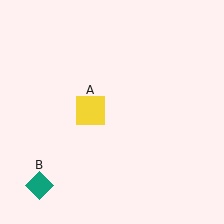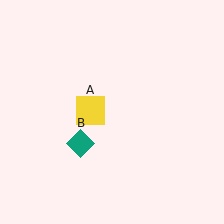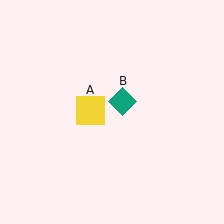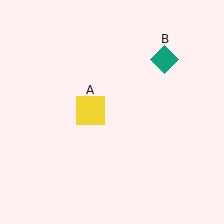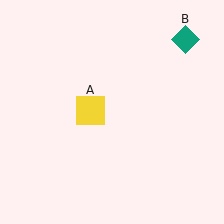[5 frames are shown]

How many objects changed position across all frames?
1 object changed position: teal diamond (object B).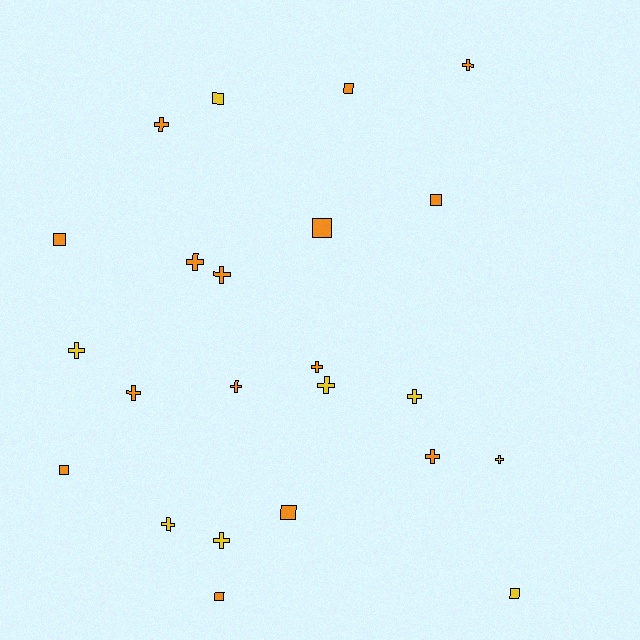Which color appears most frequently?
Orange, with 15 objects.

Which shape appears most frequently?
Cross, with 14 objects.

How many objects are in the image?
There are 23 objects.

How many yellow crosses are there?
There are 6 yellow crosses.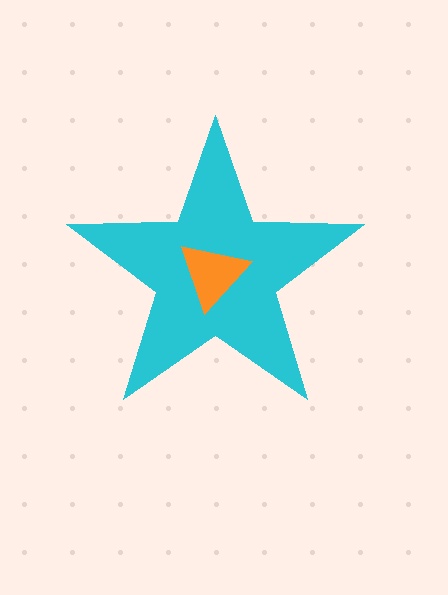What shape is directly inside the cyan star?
The orange triangle.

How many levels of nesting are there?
2.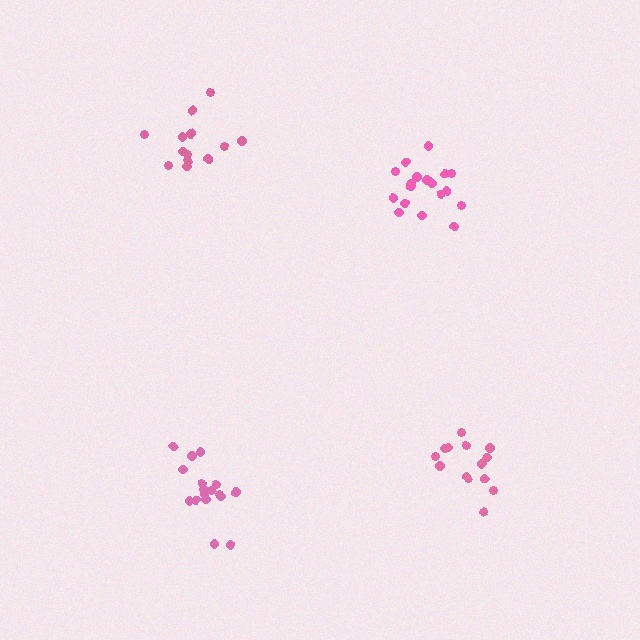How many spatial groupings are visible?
There are 4 spatial groupings.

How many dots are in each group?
Group 1: 19 dots, Group 2: 17 dots, Group 3: 14 dots, Group 4: 13 dots (63 total).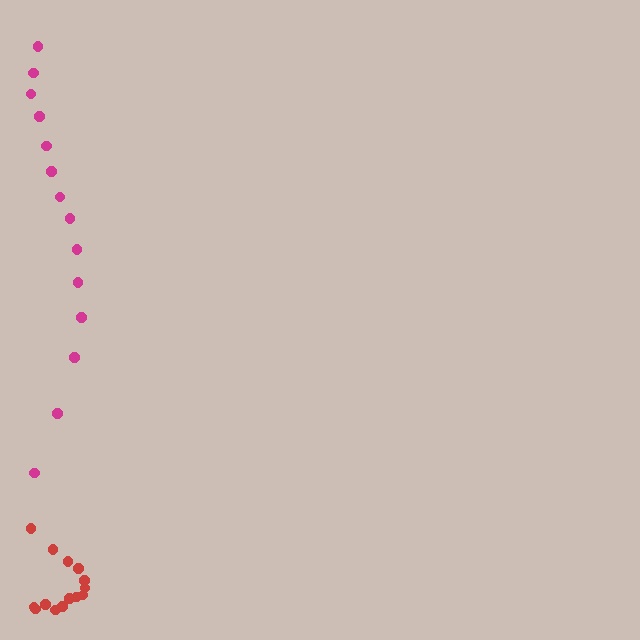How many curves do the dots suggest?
There are 2 distinct paths.